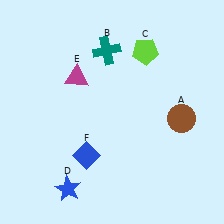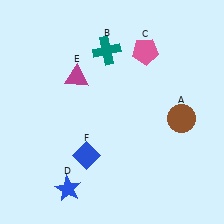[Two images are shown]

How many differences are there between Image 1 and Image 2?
There is 1 difference between the two images.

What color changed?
The pentagon (C) changed from lime in Image 1 to pink in Image 2.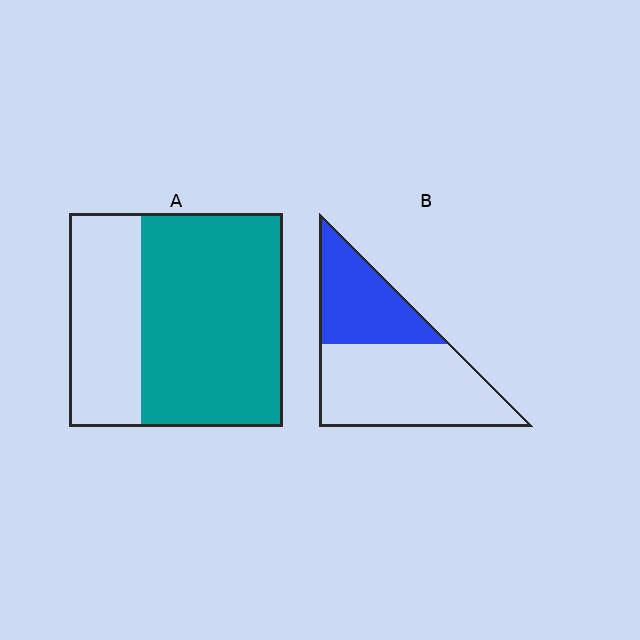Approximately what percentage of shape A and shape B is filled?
A is approximately 65% and B is approximately 40%.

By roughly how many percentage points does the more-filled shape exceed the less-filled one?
By roughly 30 percentage points (A over B).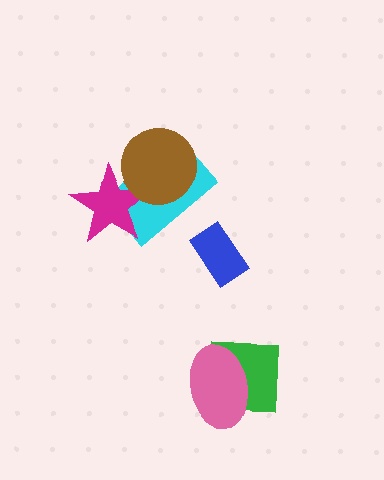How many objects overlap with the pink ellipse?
1 object overlaps with the pink ellipse.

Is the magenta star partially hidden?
Yes, it is partially covered by another shape.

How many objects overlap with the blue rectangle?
0 objects overlap with the blue rectangle.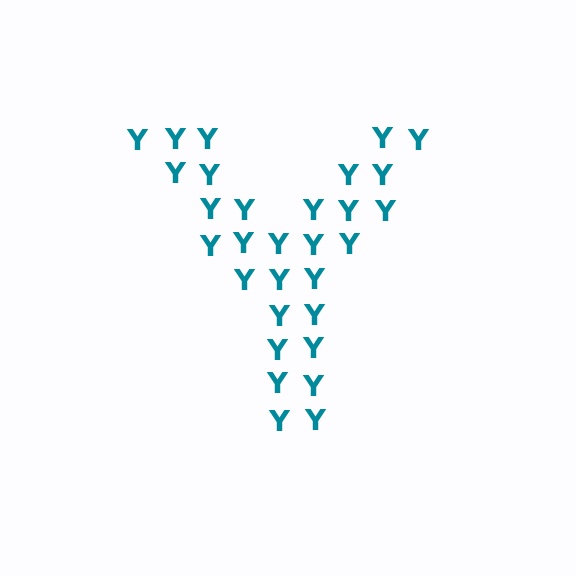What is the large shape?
The large shape is the letter Y.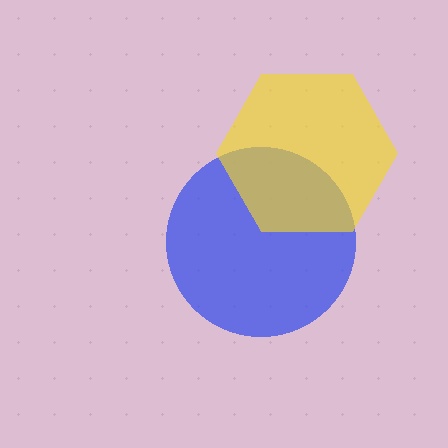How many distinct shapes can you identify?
There are 2 distinct shapes: a blue circle, a yellow hexagon.